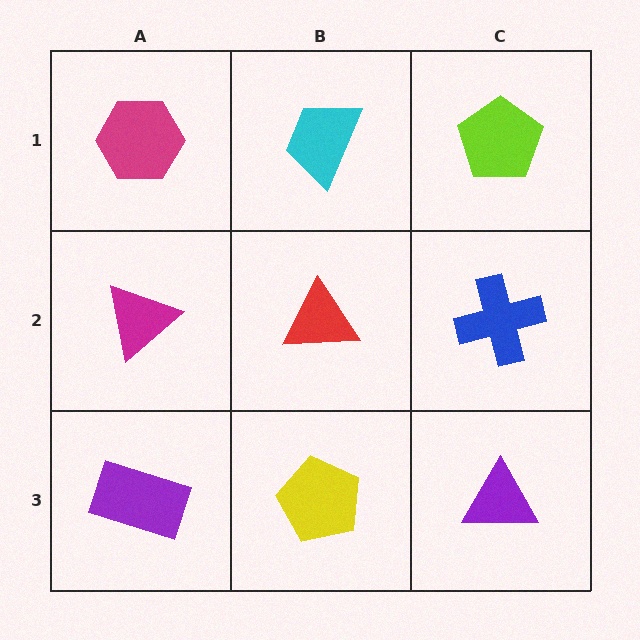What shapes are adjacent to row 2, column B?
A cyan trapezoid (row 1, column B), a yellow pentagon (row 3, column B), a magenta triangle (row 2, column A), a blue cross (row 2, column C).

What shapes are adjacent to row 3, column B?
A red triangle (row 2, column B), a purple rectangle (row 3, column A), a purple triangle (row 3, column C).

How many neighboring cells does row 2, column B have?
4.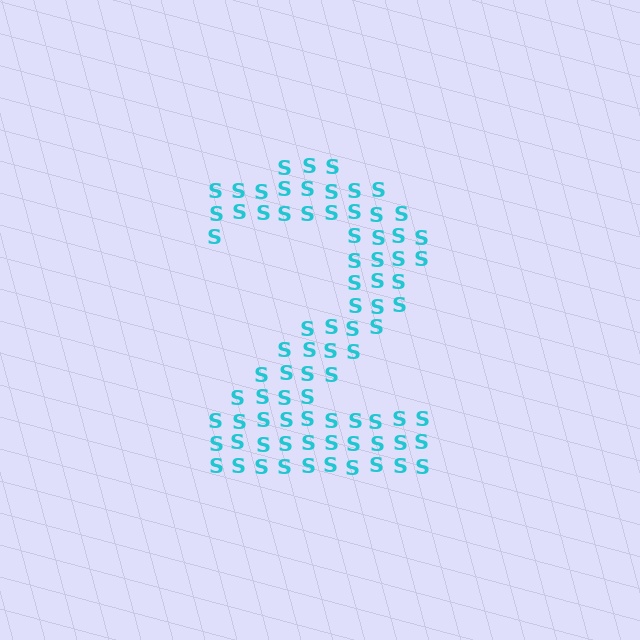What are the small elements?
The small elements are letter S's.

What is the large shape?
The large shape is the digit 2.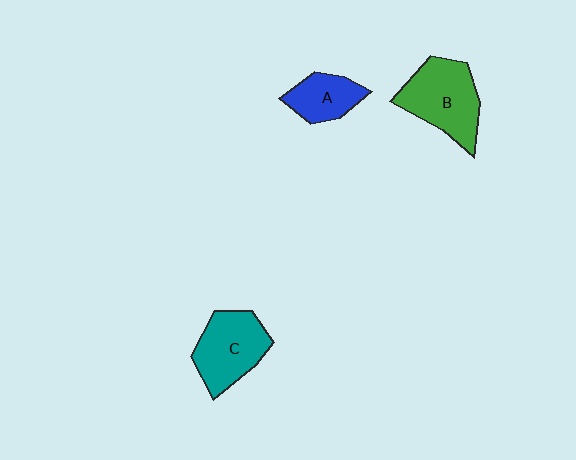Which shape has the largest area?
Shape B (green).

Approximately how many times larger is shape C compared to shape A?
Approximately 1.6 times.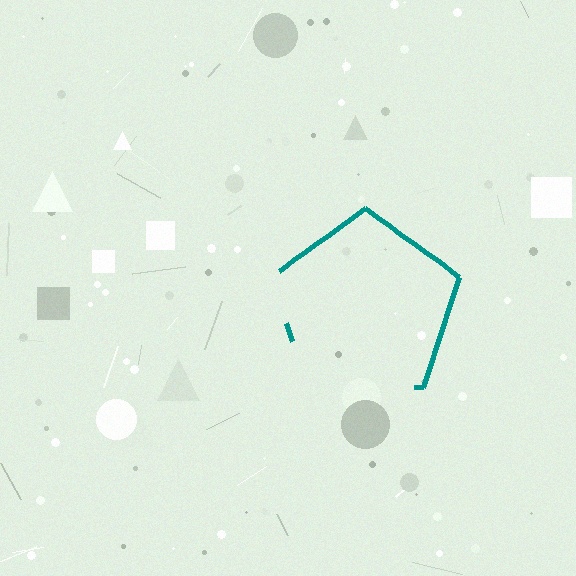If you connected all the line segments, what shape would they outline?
They would outline a pentagon.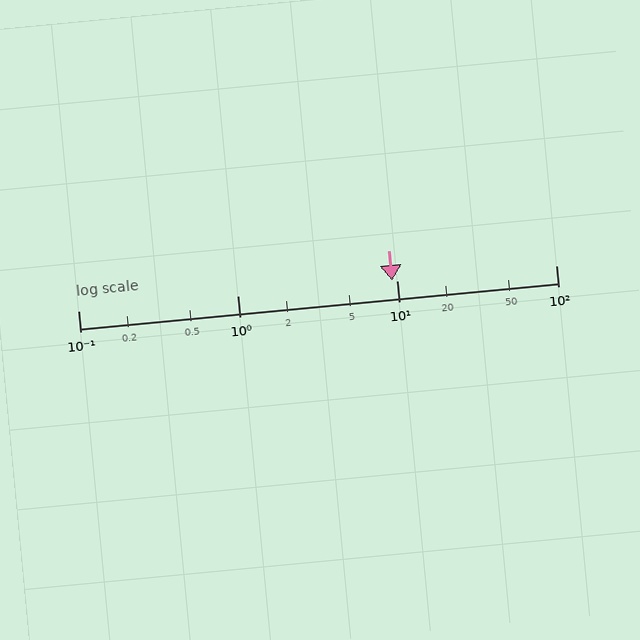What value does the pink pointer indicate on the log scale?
The pointer indicates approximately 9.4.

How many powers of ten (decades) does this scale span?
The scale spans 3 decades, from 0.1 to 100.